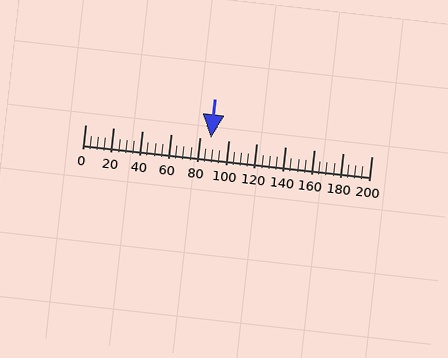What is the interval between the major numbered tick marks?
The major tick marks are spaced 20 units apart.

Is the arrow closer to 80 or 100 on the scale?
The arrow is closer to 80.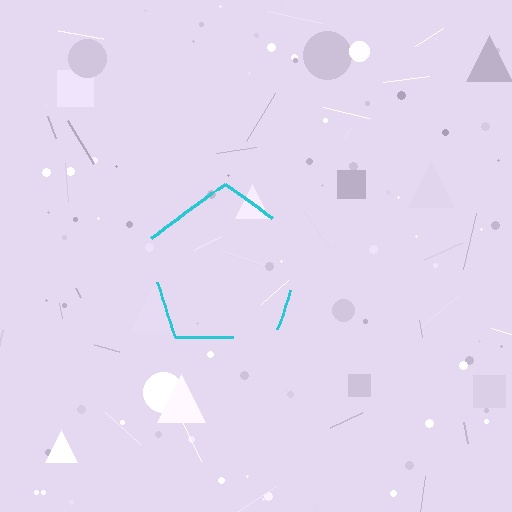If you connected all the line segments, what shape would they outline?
They would outline a pentagon.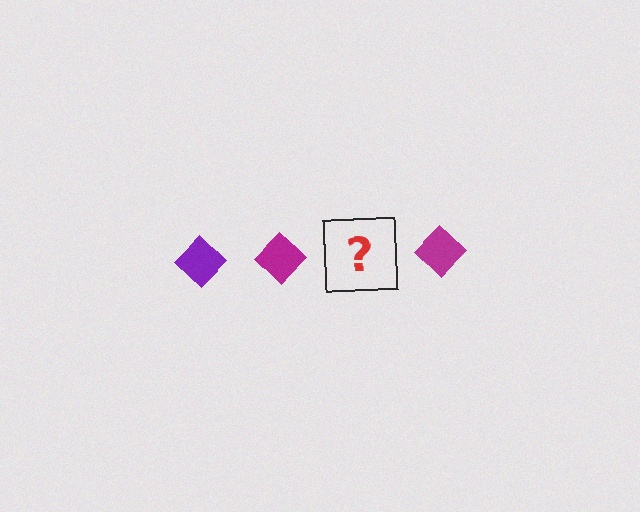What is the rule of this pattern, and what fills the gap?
The rule is that the pattern cycles through purple, magenta diamonds. The gap should be filled with a purple diamond.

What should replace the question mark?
The question mark should be replaced with a purple diamond.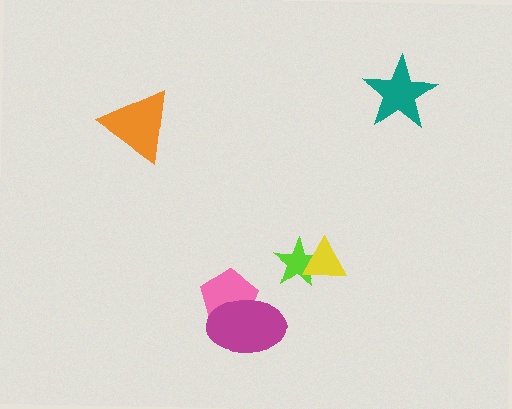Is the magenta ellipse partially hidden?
No, no other shape covers it.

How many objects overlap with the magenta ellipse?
1 object overlaps with the magenta ellipse.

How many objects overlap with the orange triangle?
0 objects overlap with the orange triangle.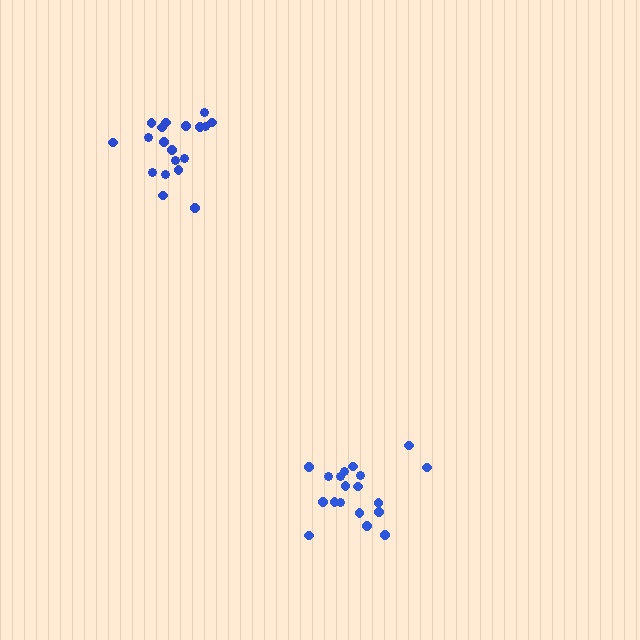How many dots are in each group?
Group 1: 19 dots, Group 2: 19 dots (38 total).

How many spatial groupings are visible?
There are 2 spatial groupings.